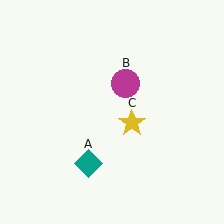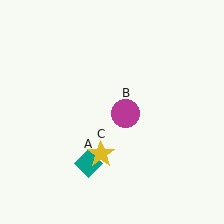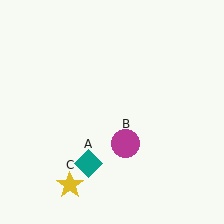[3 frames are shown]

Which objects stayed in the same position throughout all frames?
Teal diamond (object A) remained stationary.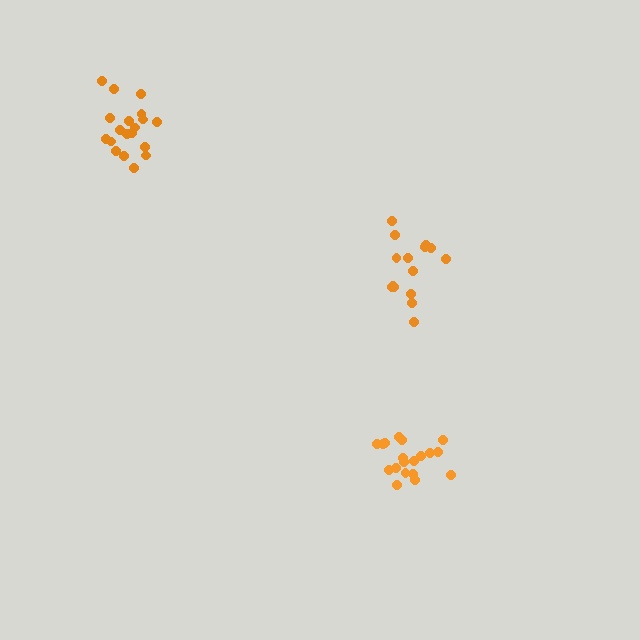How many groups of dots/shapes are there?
There are 3 groups.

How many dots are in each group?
Group 1: 19 dots, Group 2: 15 dots, Group 3: 19 dots (53 total).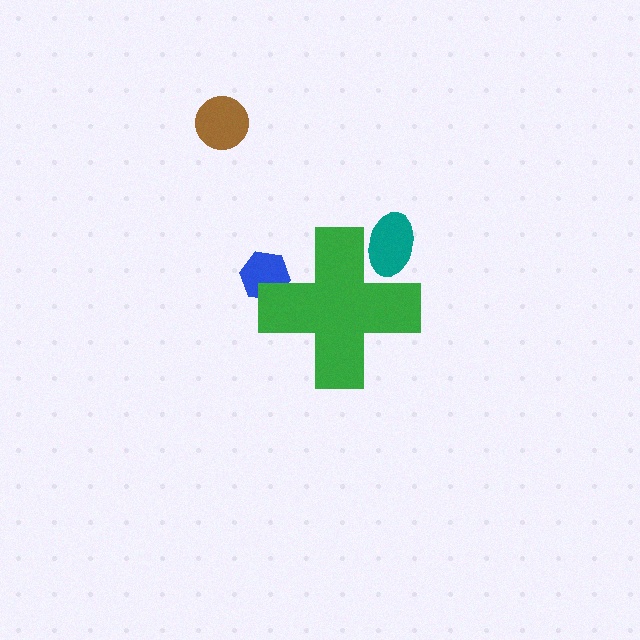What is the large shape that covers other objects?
A green cross.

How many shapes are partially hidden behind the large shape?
2 shapes are partially hidden.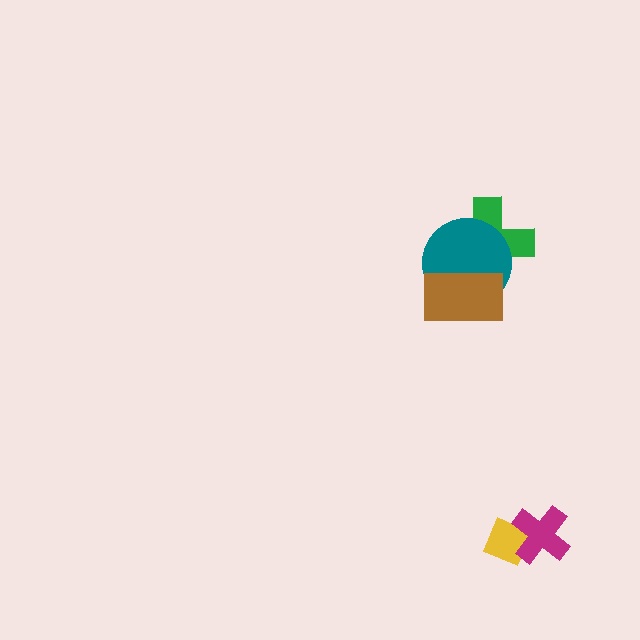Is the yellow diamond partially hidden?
Yes, it is partially covered by another shape.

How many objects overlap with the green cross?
2 objects overlap with the green cross.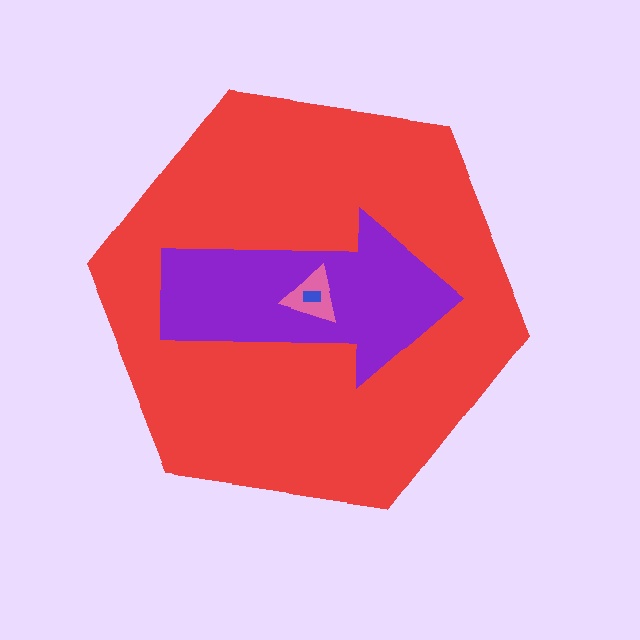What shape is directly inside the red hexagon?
The purple arrow.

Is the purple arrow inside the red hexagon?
Yes.